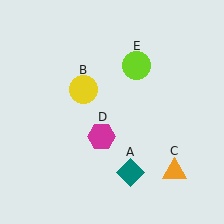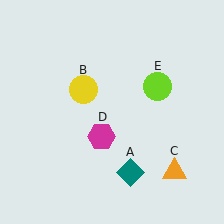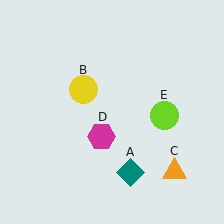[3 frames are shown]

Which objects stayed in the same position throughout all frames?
Teal diamond (object A) and yellow circle (object B) and orange triangle (object C) and magenta hexagon (object D) remained stationary.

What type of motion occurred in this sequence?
The lime circle (object E) rotated clockwise around the center of the scene.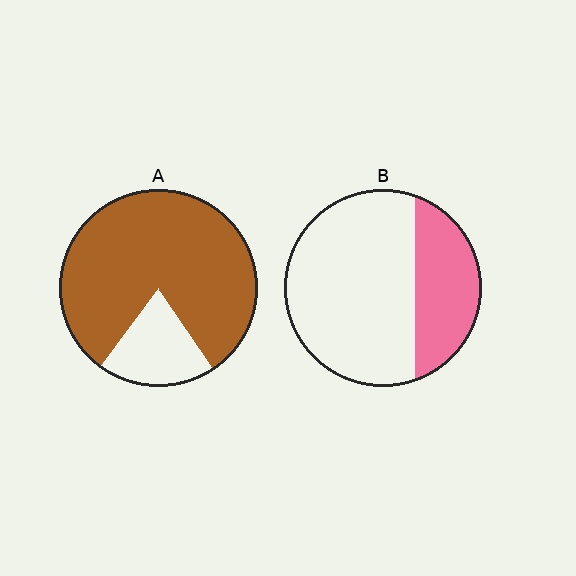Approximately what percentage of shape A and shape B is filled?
A is approximately 80% and B is approximately 30%.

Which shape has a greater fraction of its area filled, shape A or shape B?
Shape A.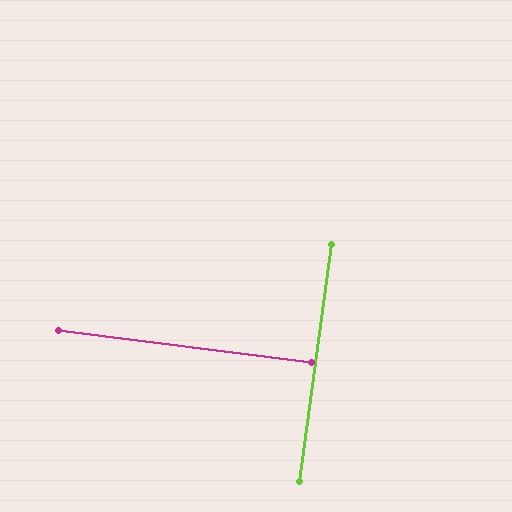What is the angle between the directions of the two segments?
Approximately 89 degrees.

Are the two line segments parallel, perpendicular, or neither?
Perpendicular — they meet at approximately 89°.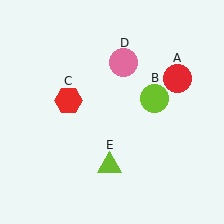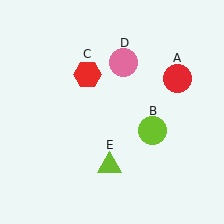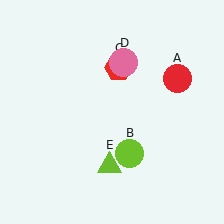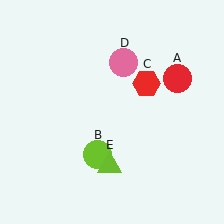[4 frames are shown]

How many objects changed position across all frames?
2 objects changed position: lime circle (object B), red hexagon (object C).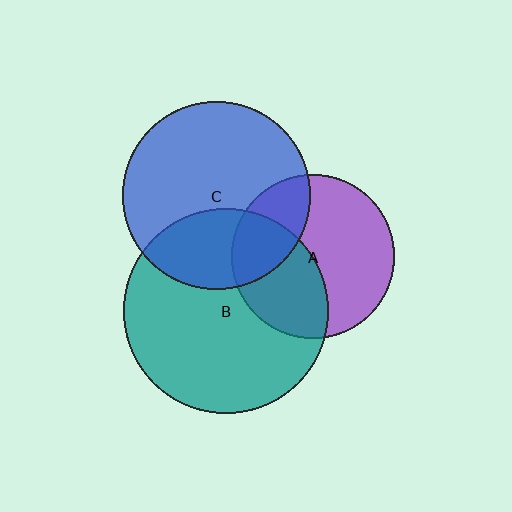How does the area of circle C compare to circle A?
Approximately 1.3 times.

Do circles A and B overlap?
Yes.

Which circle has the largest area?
Circle B (teal).